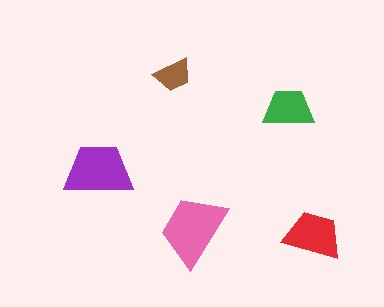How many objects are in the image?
There are 5 objects in the image.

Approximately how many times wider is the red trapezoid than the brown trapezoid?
About 1.5 times wider.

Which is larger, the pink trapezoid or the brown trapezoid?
The pink one.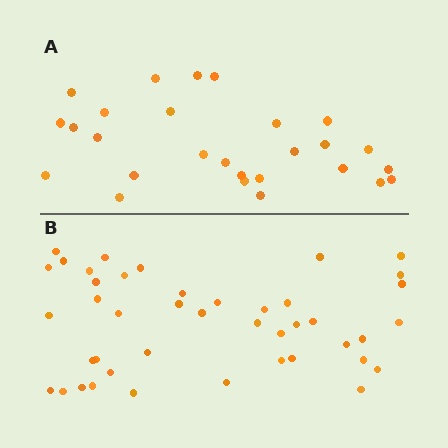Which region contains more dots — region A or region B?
Region B (the bottom region) has more dots.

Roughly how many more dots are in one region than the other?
Region B has approximately 15 more dots than region A.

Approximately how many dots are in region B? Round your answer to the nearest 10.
About 40 dots. (The exact count is 43, which rounds to 40.)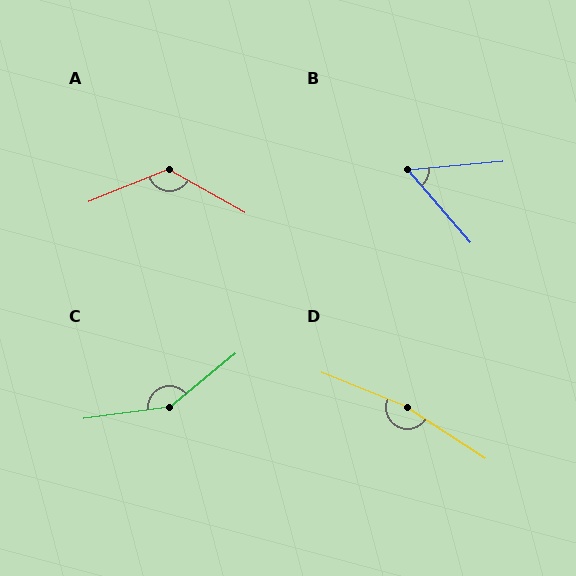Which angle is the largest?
D, at approximately 169 degrees.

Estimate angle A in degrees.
Approximately 128 degrees.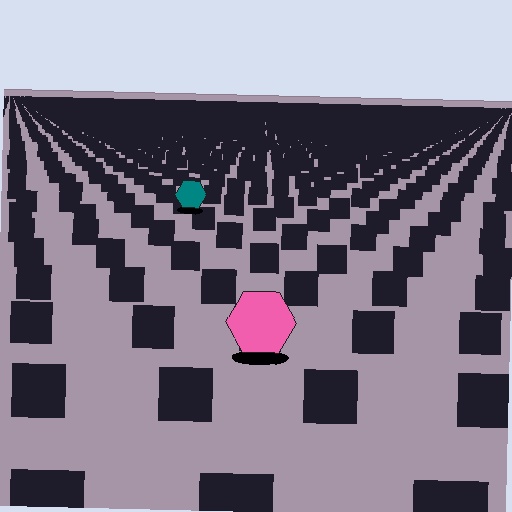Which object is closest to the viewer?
The pink hexagon is closest. The texture marks near it are larger and more spread out.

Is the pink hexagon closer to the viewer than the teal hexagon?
Yes. The pink hexagon is closer — you can tell from the texture gradient: the ground texture is coarser near it.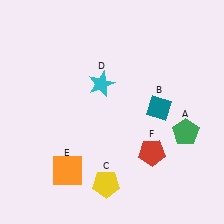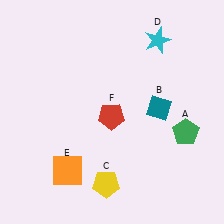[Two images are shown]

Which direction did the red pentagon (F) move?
The red pentagon (F) moved left.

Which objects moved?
The objects that moved are: the cyan star (D), the red pentagon (F).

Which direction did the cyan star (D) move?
The cyan star (D) moved right.